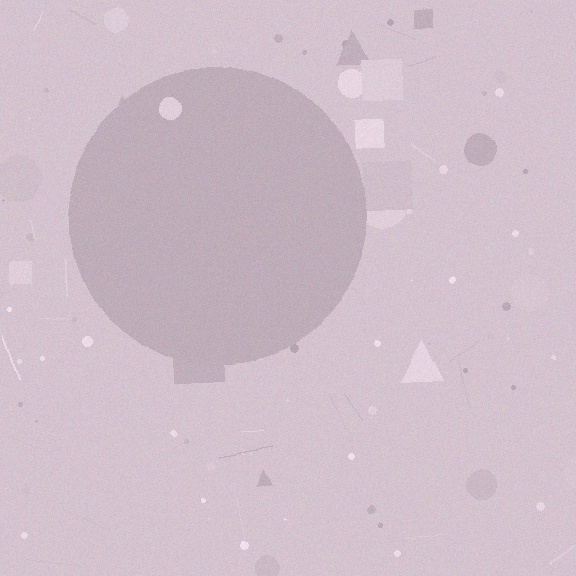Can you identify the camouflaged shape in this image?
The camouflaged shape is a circle.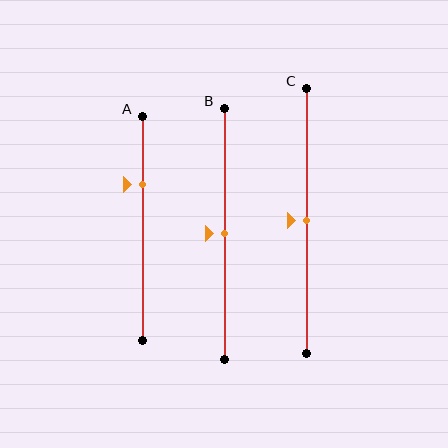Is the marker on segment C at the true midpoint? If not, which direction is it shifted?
Yes, the marker on segment C is at the true midpoint.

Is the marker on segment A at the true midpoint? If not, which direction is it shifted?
No, the marker on segment A is shifted upward by about 19% of the segment length.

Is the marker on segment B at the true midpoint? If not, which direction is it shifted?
Yes, the marker on segment B is at the true midpoint.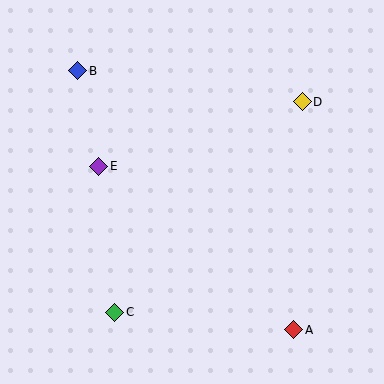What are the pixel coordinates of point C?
Point C is at (114, 312).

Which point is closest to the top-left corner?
Point B is closest to the top-left corner.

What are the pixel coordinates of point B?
Point B is at (78, 71).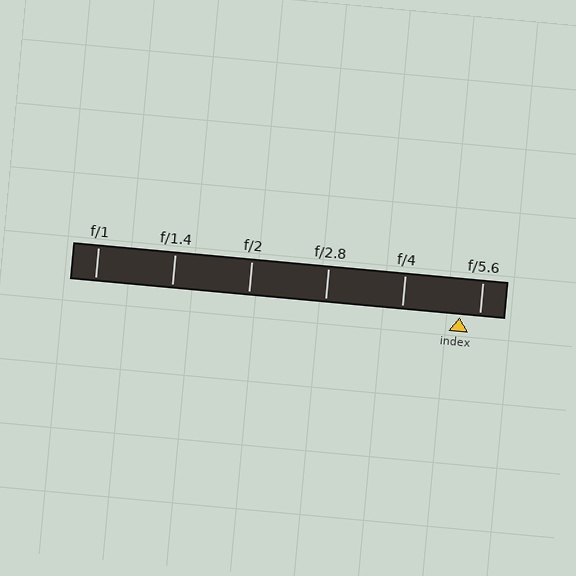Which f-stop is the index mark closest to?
The index mark is closest to f/5.6.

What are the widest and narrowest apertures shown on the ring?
The widest aperture shown is f/1 and the narrowest is f/5.6.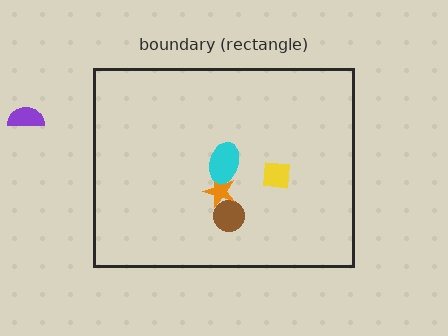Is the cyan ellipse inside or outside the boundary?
Inside.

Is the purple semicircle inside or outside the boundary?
Outside.